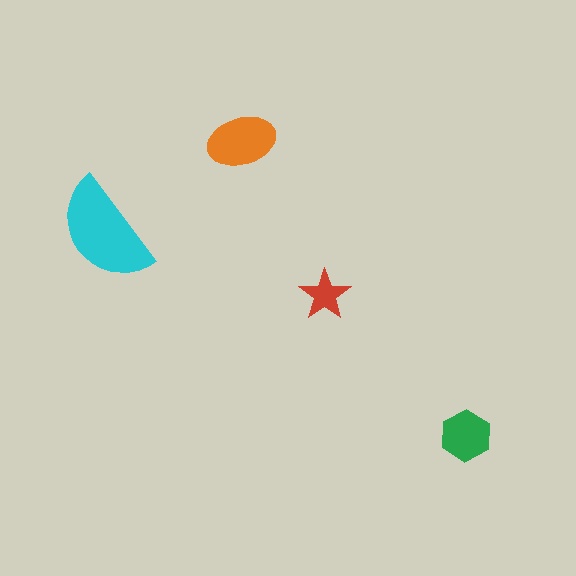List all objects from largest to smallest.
The cyan semicircle, the orange ellipse, the green hexagon, the red star.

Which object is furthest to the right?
The green hexagon is rightmost.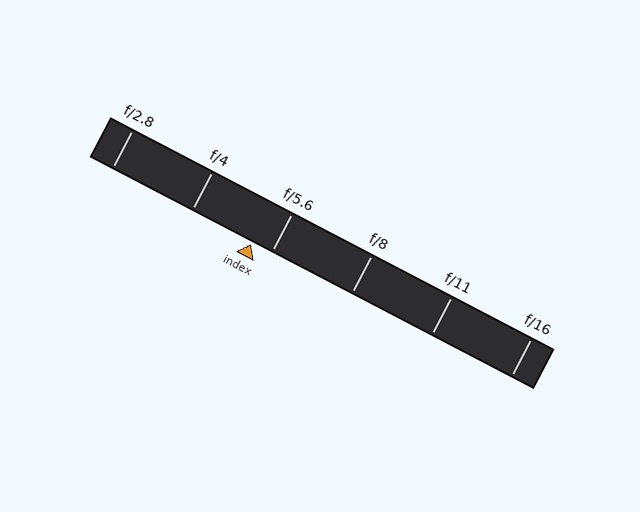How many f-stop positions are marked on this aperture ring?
There are 6 f-stop positions marked.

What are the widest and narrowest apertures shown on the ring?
The widest aperture shown is f/2.8 and the narrowest is f/16.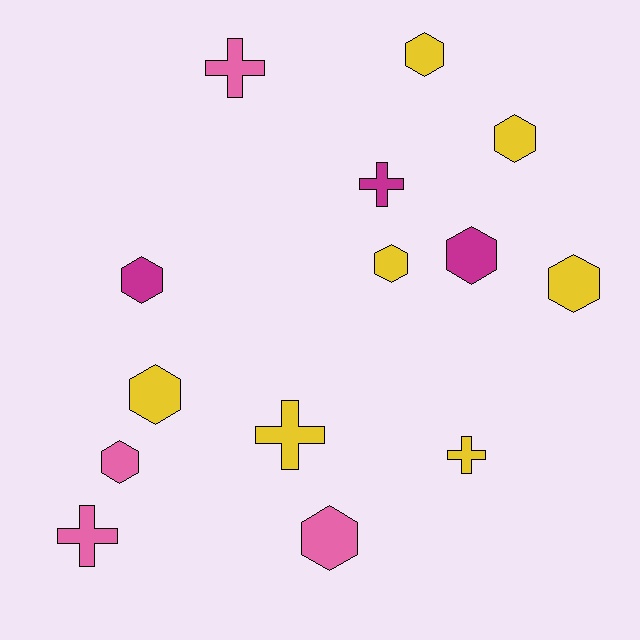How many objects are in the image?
There are 14 objects.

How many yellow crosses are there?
There are 2 yellow crosses.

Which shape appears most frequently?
Hexagon, with 9 objects.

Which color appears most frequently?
Yellow, with 7 objects.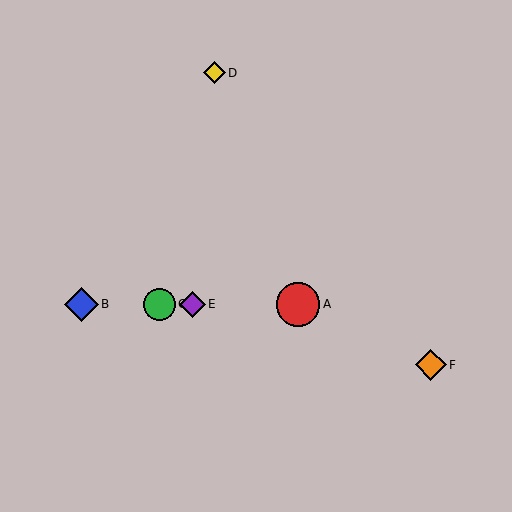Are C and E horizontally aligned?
Yes, both are at y≈304.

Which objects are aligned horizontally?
Objects A, B, C, E are aligned horizontally.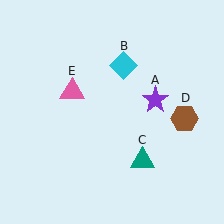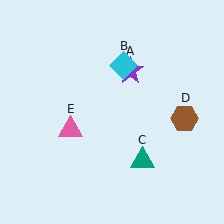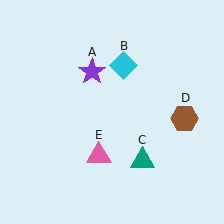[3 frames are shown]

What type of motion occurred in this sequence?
The purple star (object A), pink triangle (object E) rotated counterclockwise around the center of the scene.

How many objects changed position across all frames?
2 objects changed position: purple star (object A), pink triangle (object E).